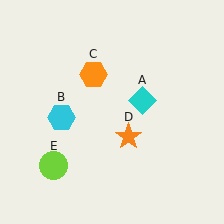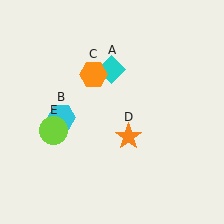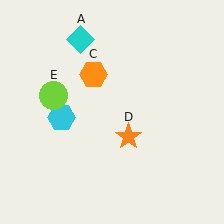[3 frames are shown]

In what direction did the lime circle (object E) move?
The lime circle (object E) moved up.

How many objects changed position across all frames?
2 objects changed position: cyan diamond (object A), lime circle (object E).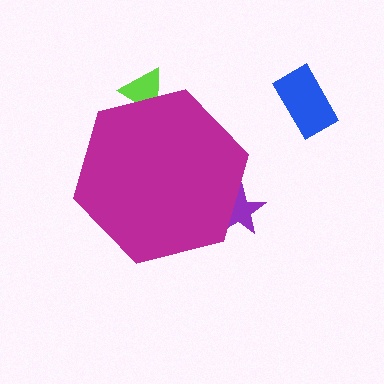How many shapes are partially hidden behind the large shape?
2 shapes are partially hidden.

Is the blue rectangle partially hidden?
No, the blue rectangle is fully visible.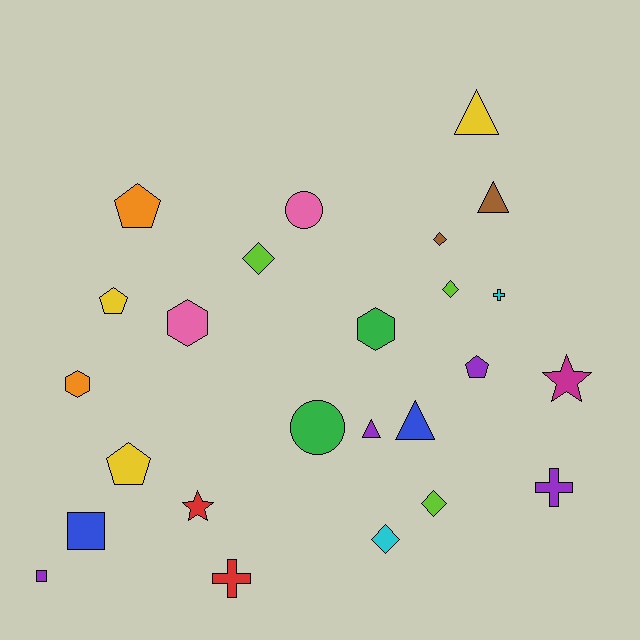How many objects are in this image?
There are 25 objects.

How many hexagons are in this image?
There are 3 hexagons.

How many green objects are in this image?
There are 2 green objects.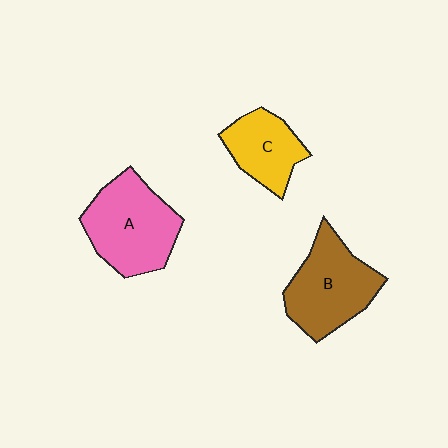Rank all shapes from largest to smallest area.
From largest to smallest: A (pink), B (brown), C (yellow).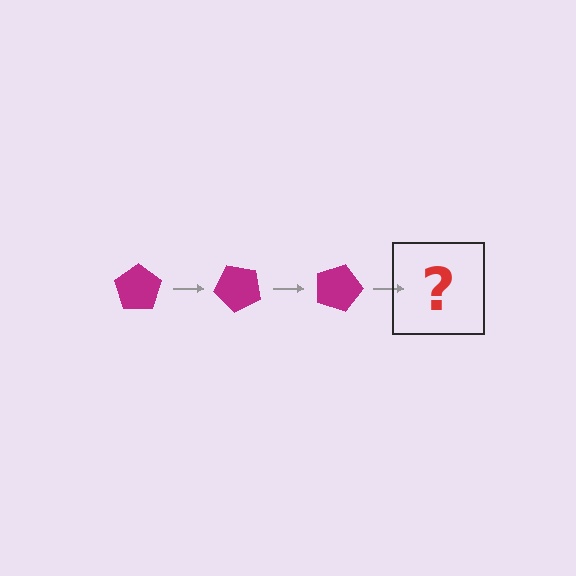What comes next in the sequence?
The next element should be a magenta pentagon rotated 135 degrees.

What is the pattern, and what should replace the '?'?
The pattern is that the pentagon rotates 45 degrees each step. The '?' should be a magenta pentagon rotated 135 degrees.